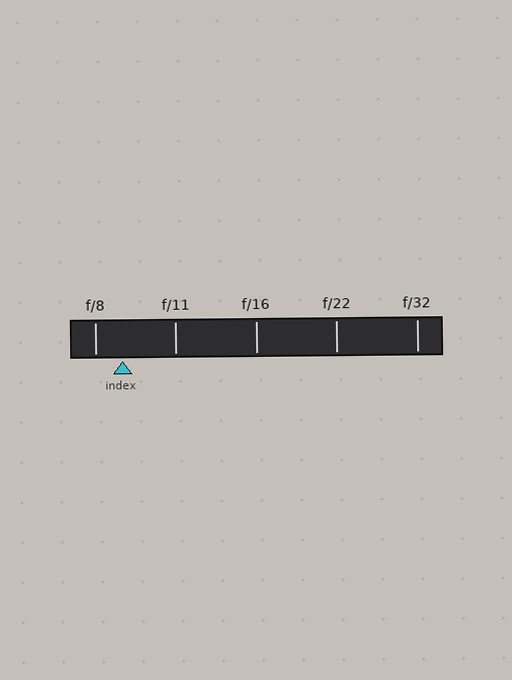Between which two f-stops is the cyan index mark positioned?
The index mark is between f/8 and f/11.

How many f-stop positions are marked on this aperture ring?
There are 5 f-stop positions marked.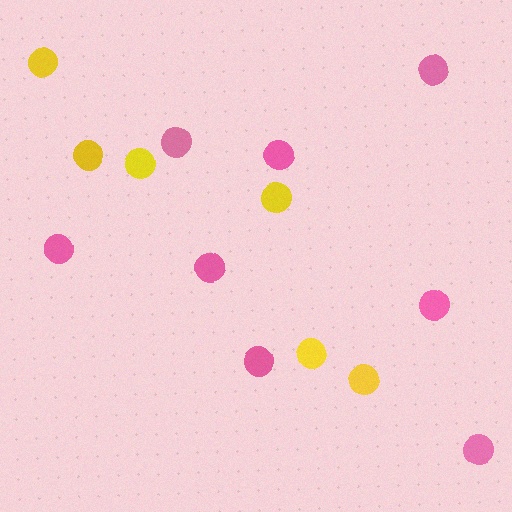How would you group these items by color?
There are 2 groups: one group of yellow circles (6) and one group of pink circles (8).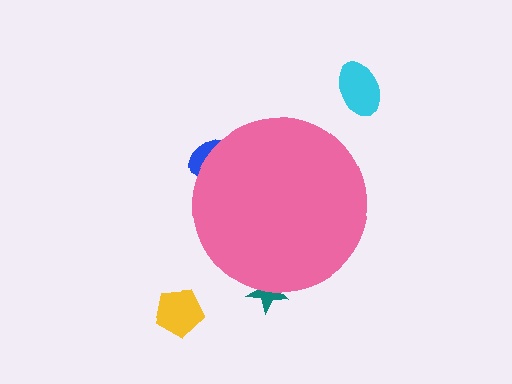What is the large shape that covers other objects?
A pink circle.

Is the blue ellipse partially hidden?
Yes, the blue ellipse is partially hidden behind the pink circle.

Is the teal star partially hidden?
Yes, the teal star is partially hidden behind the pink circle.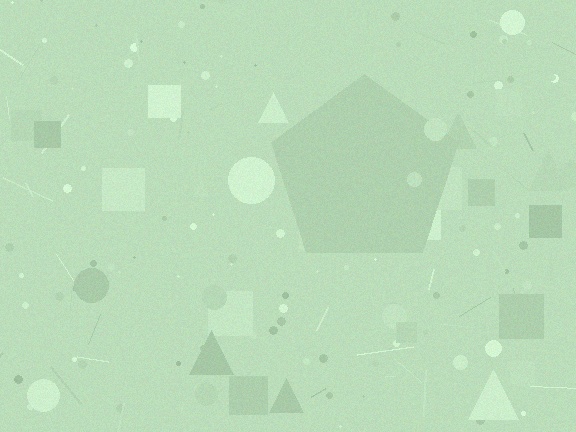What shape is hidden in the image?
A pentagon is hidden in the image.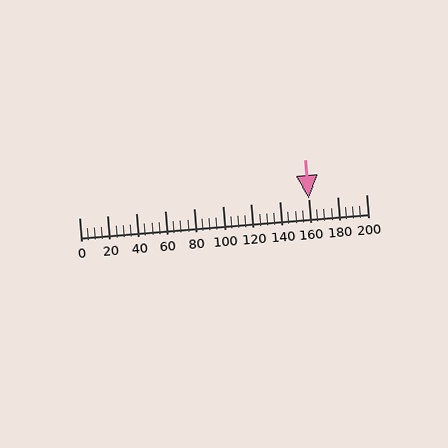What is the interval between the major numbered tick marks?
The major tick marks are spaced 20 units apart.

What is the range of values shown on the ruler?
The ruler shows values from 0 to 200.